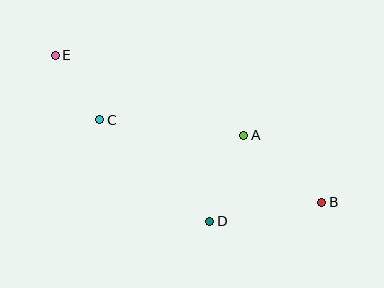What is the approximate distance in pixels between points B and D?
The distance between B and D is approximately 114 pixels.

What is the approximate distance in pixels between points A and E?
The distance between A and E is approximately 205 pixels.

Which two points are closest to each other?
Points C and E are closest to each other.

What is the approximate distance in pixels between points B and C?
The distance between B and C is approximately 237 pixels.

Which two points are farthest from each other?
Points B and E are farthest from each other.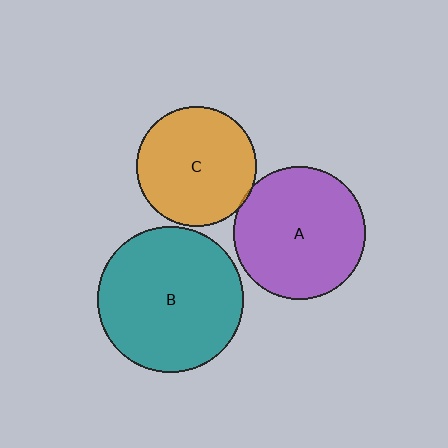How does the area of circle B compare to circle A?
Approximately 1.2 times.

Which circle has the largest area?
Circle B (teal).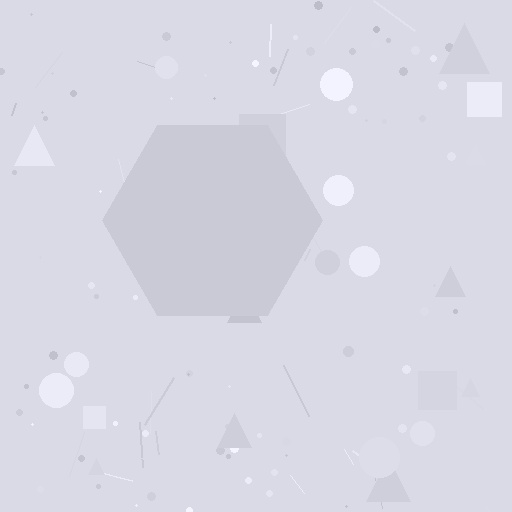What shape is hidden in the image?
A hexagon is hidden in the image.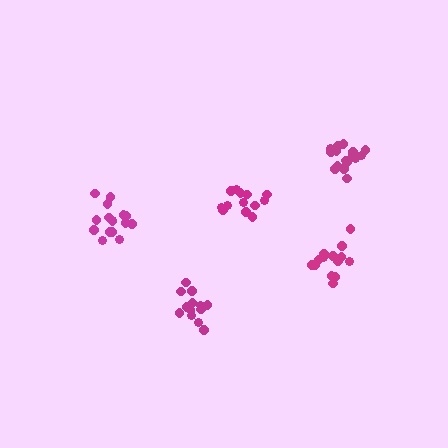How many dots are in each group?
Group 1: 13 dots, Group 2: 14 dots, Group 3: 13 dots, Group 4: 16 dots, Group 5: 16 dots (72 total).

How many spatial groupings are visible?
There are 5 spatial groupings.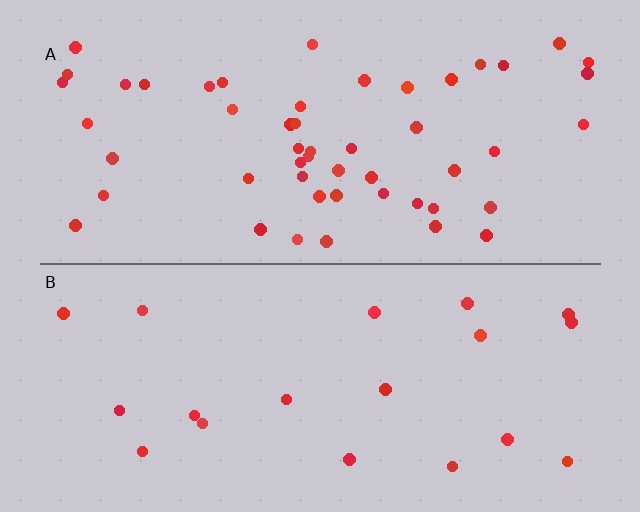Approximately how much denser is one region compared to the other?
Approximately 2.6× — region A over region B.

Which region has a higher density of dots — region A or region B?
A (the top).